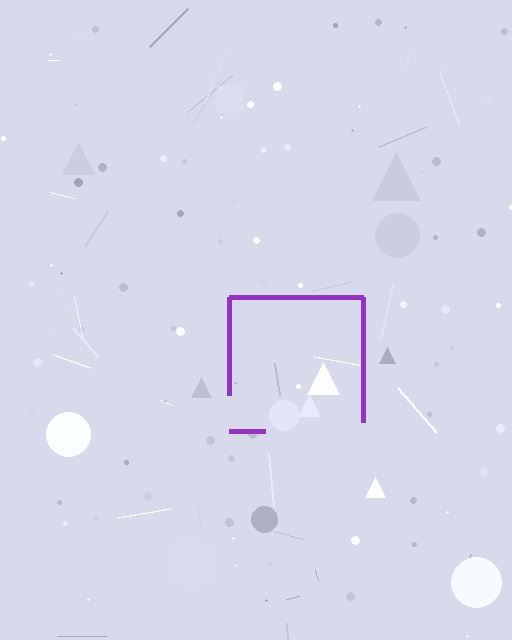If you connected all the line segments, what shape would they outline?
They would outline a square.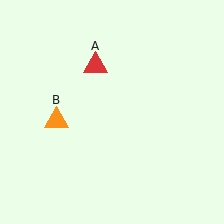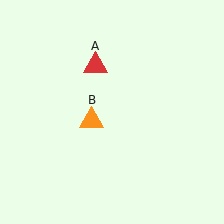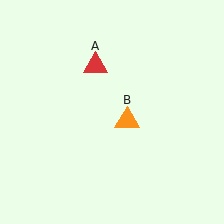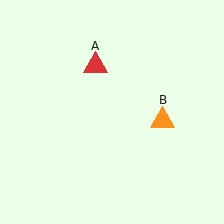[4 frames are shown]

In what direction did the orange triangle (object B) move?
The orange triangle (object B) moved right.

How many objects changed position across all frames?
1 object changed position: orange triangle (object B).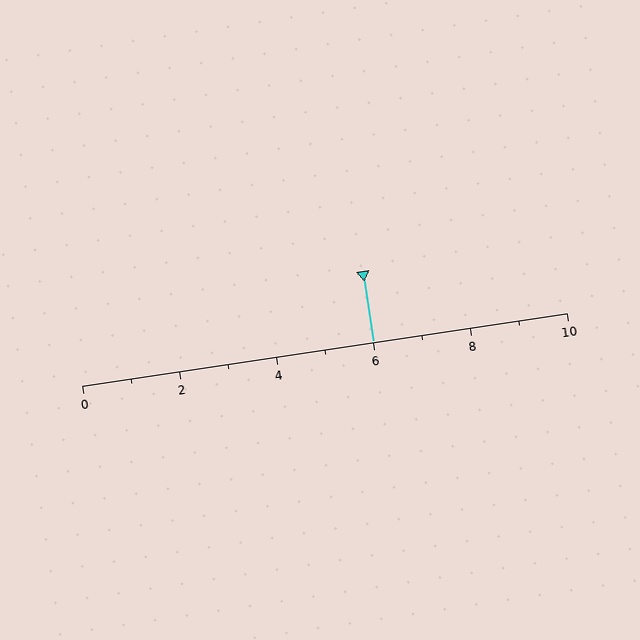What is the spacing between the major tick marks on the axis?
The major ticks are spaced 2 apart.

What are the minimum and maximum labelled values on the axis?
The axis runs from 0 to 10.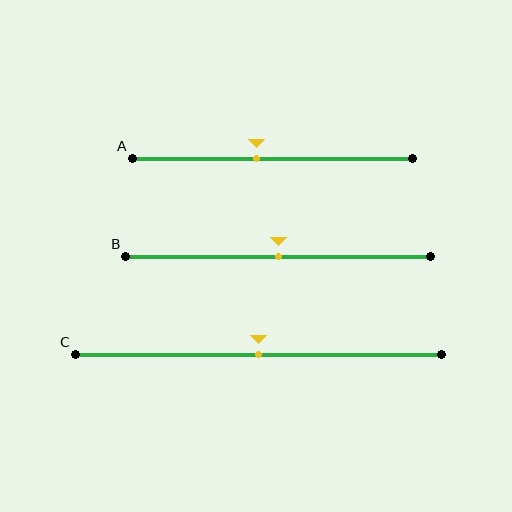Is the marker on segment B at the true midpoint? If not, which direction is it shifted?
Yes, the marker on segment B is at the true midpoint.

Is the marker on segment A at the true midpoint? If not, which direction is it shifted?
No, the marker on segment A is shifted to the left by about 6% of the segment length.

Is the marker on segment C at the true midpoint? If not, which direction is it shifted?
Yes, the marker on segment C is at the true midpoint.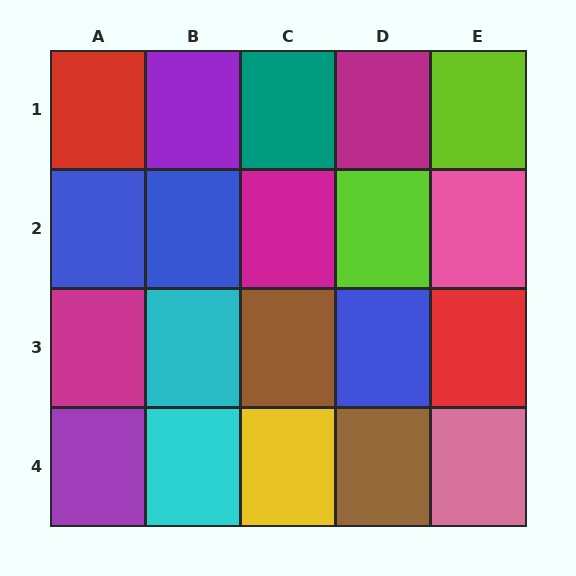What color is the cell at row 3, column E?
Red.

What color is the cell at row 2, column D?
Lime.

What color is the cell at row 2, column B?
Blue.